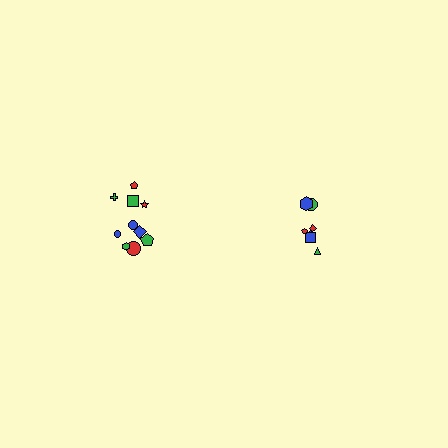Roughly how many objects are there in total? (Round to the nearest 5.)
Roughly 15 objects in total.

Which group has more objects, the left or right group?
The left group.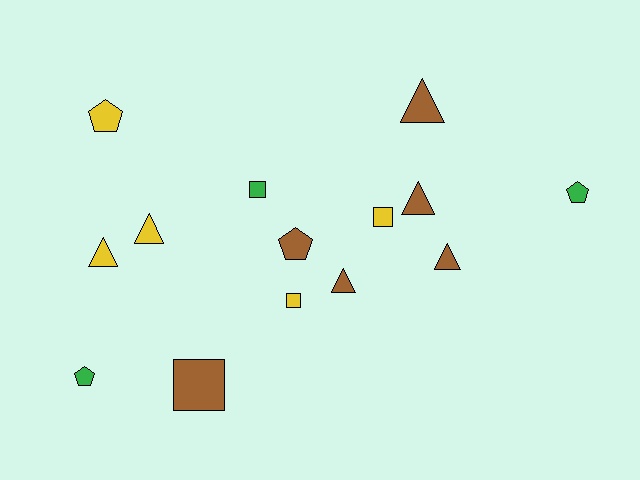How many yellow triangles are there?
There are 2 yellow triangles.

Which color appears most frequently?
Brown, with 6 objects.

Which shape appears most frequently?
Triangle, with 6 objects.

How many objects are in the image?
There are 14 objects.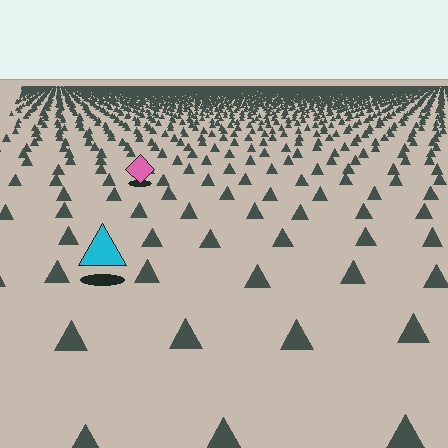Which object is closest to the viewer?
The cyan triangle is closest. The texture marks near it are larger and more spread out.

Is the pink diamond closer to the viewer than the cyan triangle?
No. The cyan triangle is closer — you can tell from the texture gradient: the ground texture is coarser near it.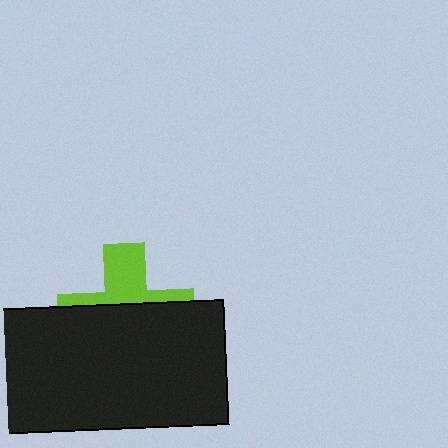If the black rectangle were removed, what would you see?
You would see the complete lime cross.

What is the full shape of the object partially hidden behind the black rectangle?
The partially hidden object is a lime cross.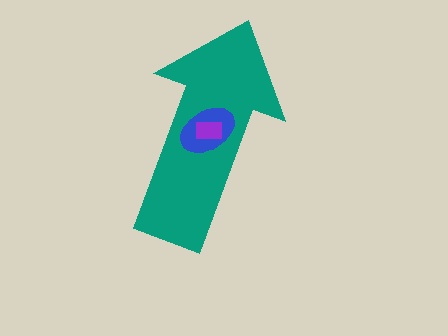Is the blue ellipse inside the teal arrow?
Yes.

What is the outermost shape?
The teal arrow.